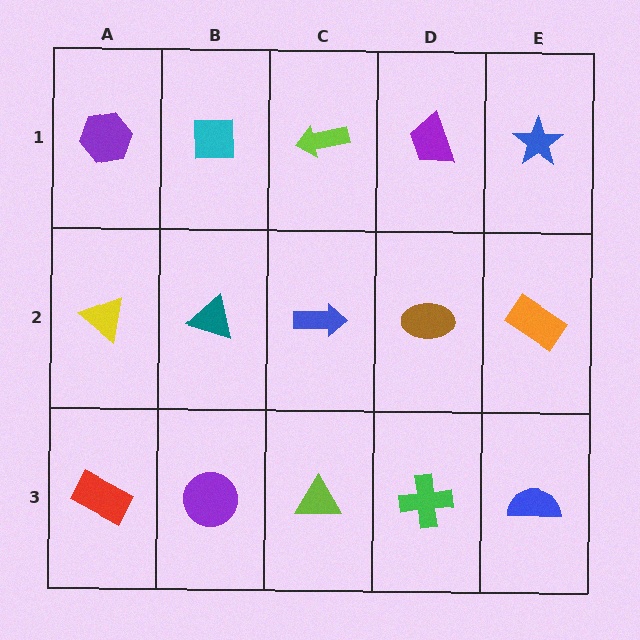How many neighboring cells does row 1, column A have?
2.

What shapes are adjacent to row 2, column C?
A lime arrow (row 1, column C), a lime triangle (row 3, column C), a teal triangle (row 2, column B), a brown ellipse (row 2, column D).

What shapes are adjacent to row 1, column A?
A yellow triangle (row 2, column A), a cyan square (row 1, column B).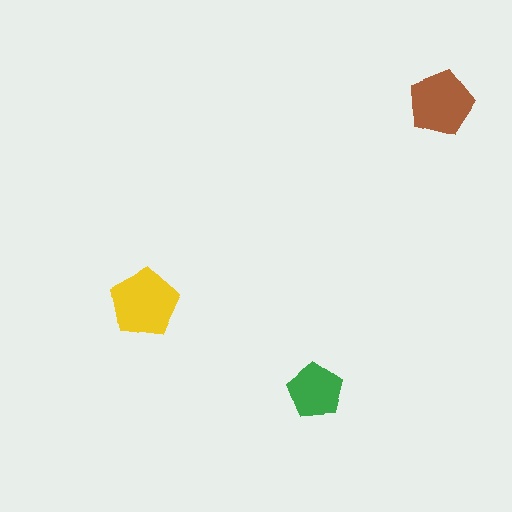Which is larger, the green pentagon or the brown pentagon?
The brown one.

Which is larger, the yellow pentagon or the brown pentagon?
The yellow one.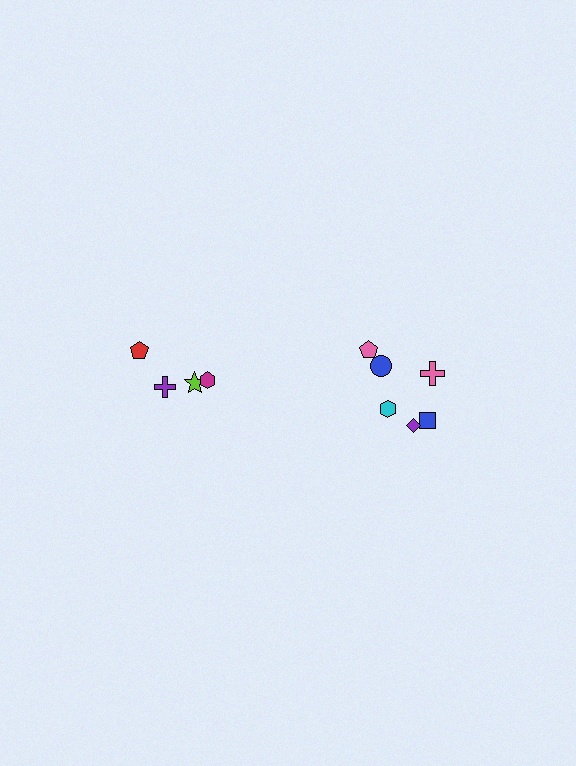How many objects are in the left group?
There are 4 objects.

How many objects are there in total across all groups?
There are 10 objects.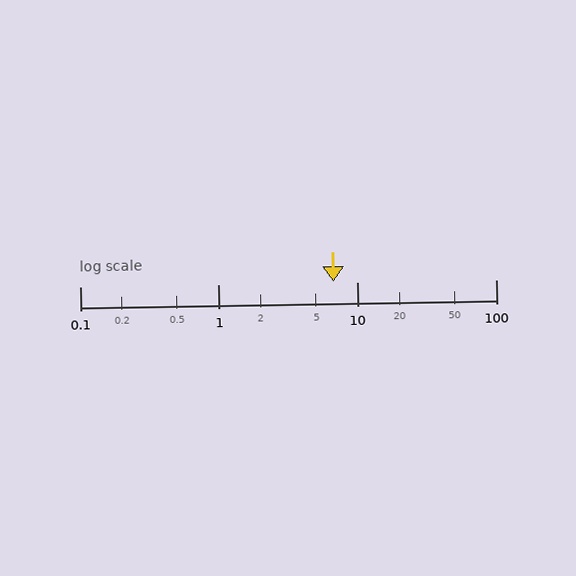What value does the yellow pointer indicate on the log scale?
The pointer indicates approximately 6.7.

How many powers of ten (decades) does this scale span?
The scale spans 3 decades, from 0.1 to 100.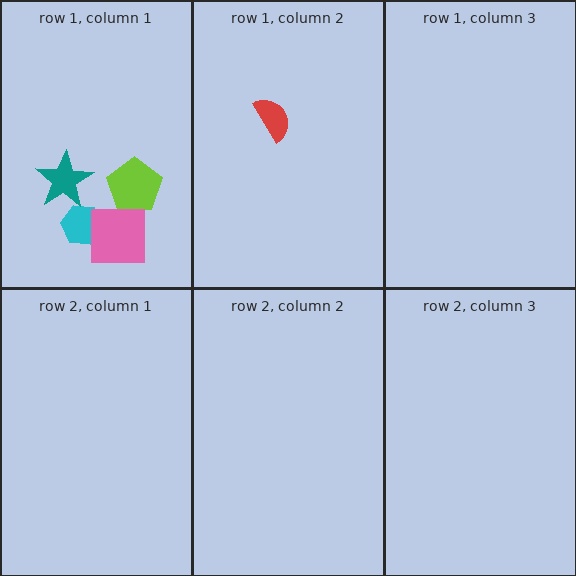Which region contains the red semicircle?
The row 1, column 2 region.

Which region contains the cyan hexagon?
The row 1, column 1 region.